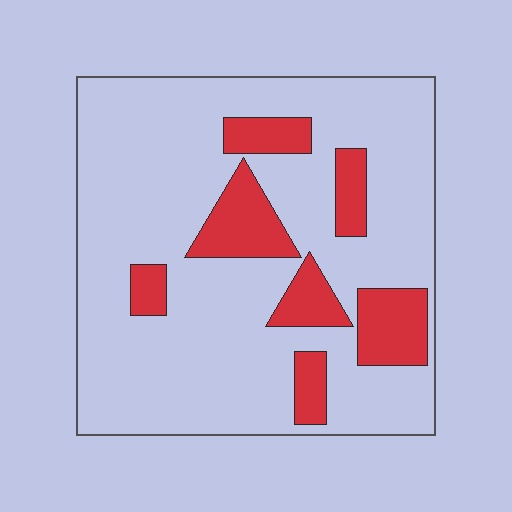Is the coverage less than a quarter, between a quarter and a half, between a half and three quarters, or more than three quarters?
Less than a quarter.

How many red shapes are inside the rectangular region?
7.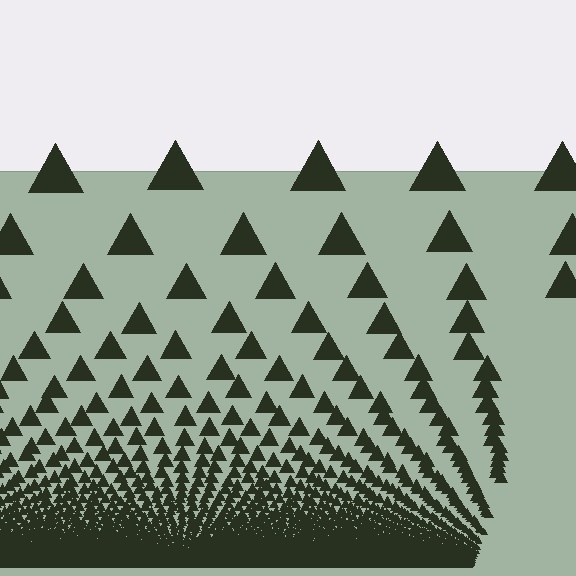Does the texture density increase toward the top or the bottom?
Density increases toward the bottom.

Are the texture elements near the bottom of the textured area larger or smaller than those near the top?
Smaller. The gradient is inverted — elements near the bottom are smaller and denser.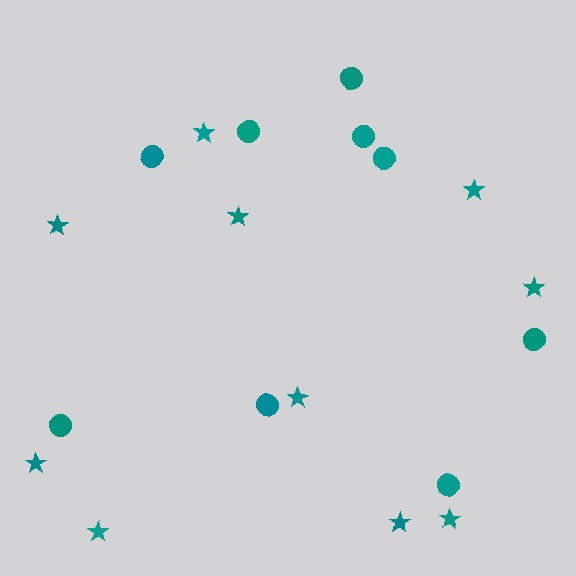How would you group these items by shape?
There are 2 groups: one group of stars (10) and one group of circles (9).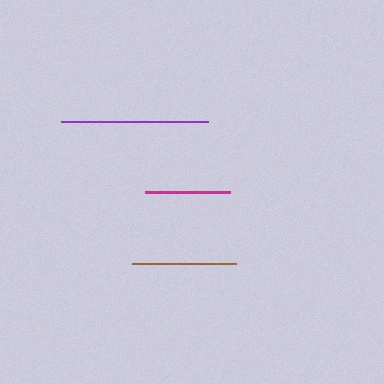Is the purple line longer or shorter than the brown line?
The purple line is longer than the brown line.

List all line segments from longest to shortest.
From longest to shortest: purple, brown, magenta.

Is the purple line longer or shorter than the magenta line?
The purple line is longer than the magenta line.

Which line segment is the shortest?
The magenta line is the shortest at approximately 85 pixels.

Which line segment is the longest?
The purple line is the longest at approximately 147 pixels.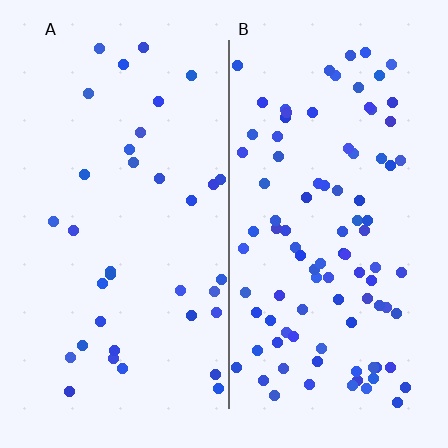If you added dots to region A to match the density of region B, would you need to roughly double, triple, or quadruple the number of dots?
Approximately triple.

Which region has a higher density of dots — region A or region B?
B (the right).